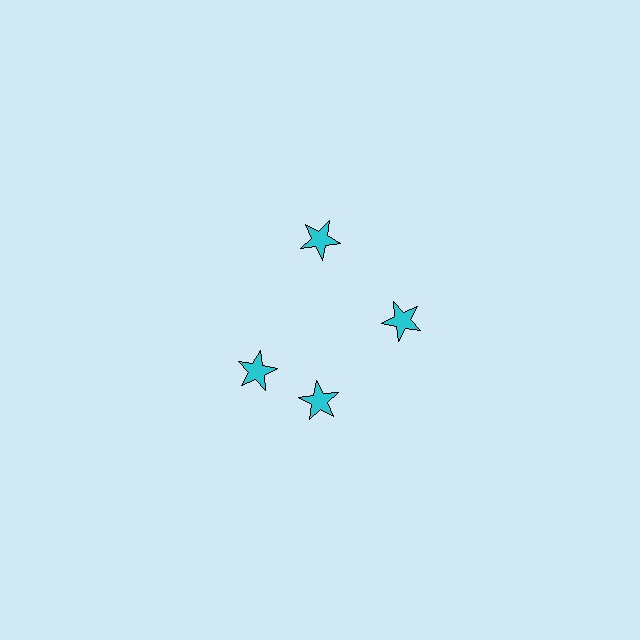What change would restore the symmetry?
The symmetry would be restored by rotating it back into even spacing with its neighbors so that all 4 stars sit at equal angles and equal distance from the center.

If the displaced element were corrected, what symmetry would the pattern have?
It would have 4-fold rotational symmetry — the pattern would map onto itself every 90 degrees.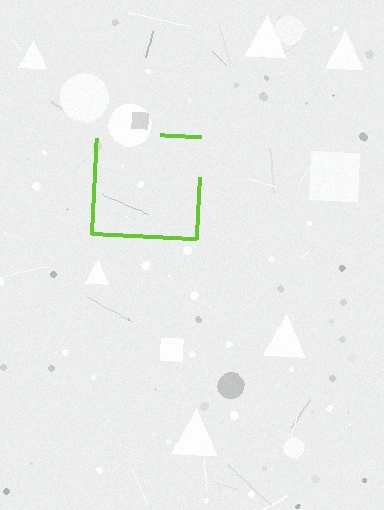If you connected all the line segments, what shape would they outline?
They would outline a square.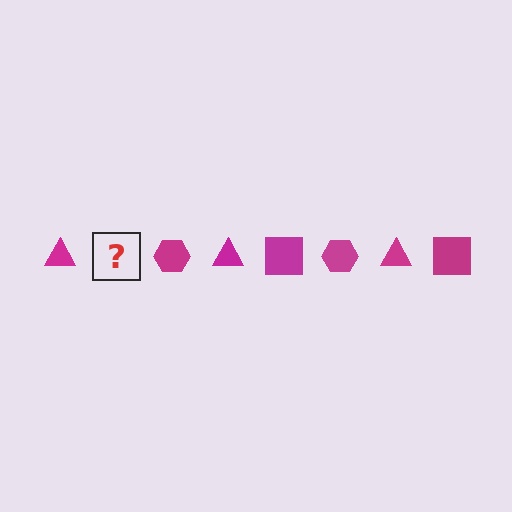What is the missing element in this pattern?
The missing element is a magenta square.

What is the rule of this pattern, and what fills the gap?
The rule is that the pattern cycles through triangle, square, hexagon shapes in magenta. The gap should be filled with a magenta square.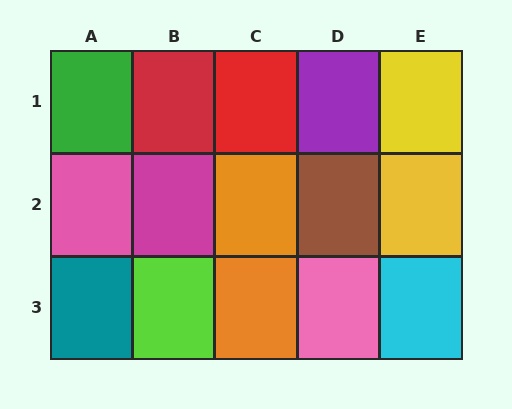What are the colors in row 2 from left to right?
Pink, magenta, orange, brown, yellow.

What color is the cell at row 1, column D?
Purple.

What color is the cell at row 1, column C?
Red.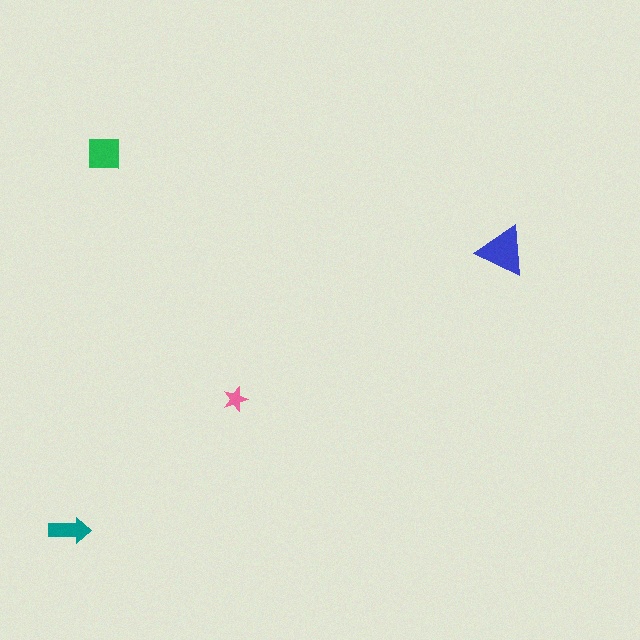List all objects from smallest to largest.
The pink star, the teal arrow, the green square, the blue triangle.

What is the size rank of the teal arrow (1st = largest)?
3rd.